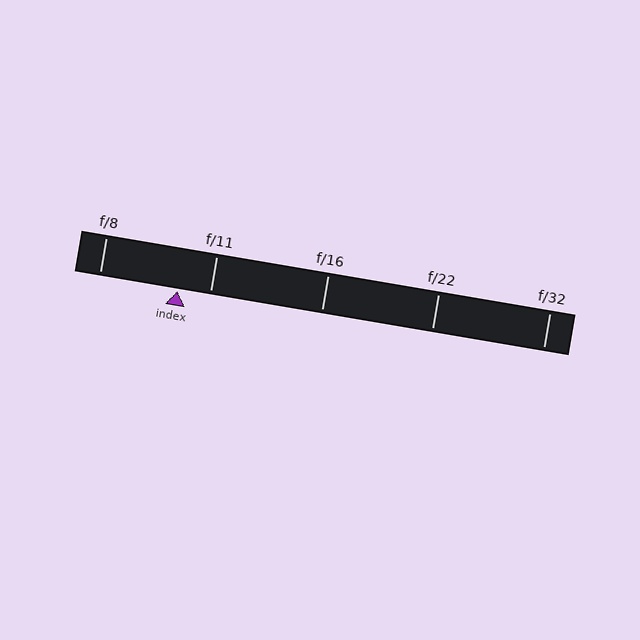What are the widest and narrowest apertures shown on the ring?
The widest aperture shown is f/8 and the narrowest is f/32.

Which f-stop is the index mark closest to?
The index mark is closest to f/11.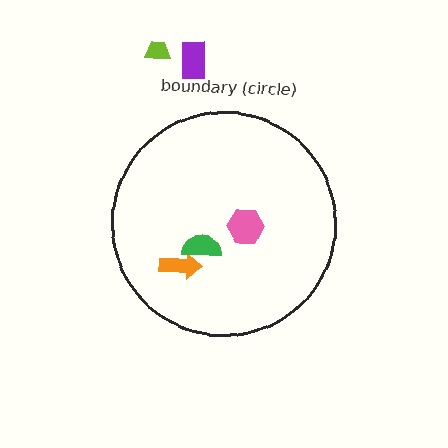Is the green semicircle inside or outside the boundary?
Inside.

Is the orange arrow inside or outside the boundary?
Inside.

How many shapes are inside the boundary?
3 inside, 2 outside.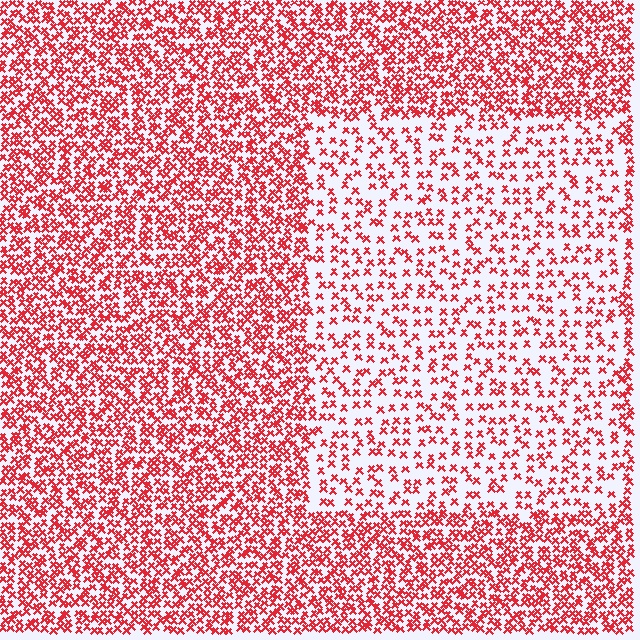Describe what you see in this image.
The image contains small red elements arranged at two different densities. A rectangle-shaped region is visible where the elements are less densely packed than the surrounding area.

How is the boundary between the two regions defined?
The boundary is defined by a change in element density (approximately 2.2x ratio). All elements are the same color, size, and shape.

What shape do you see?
I see a rectangle.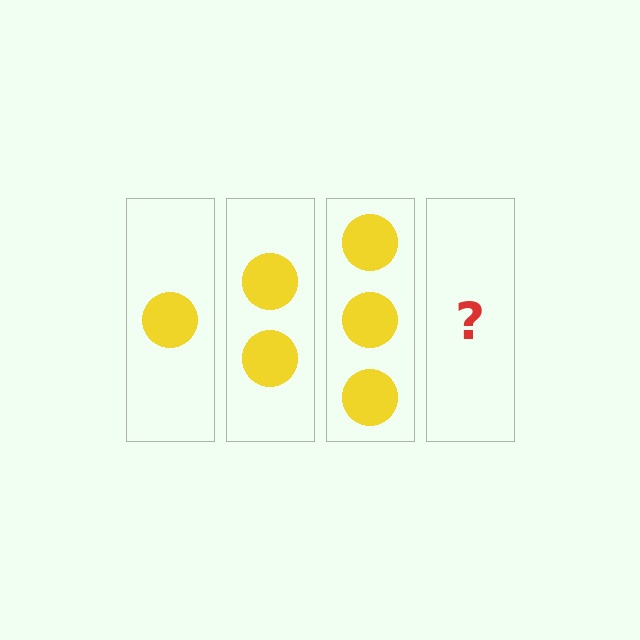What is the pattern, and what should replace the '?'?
The pattern is that each step adds one more circle. The '?' should be 4 circles.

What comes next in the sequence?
The next element should be 4 circles.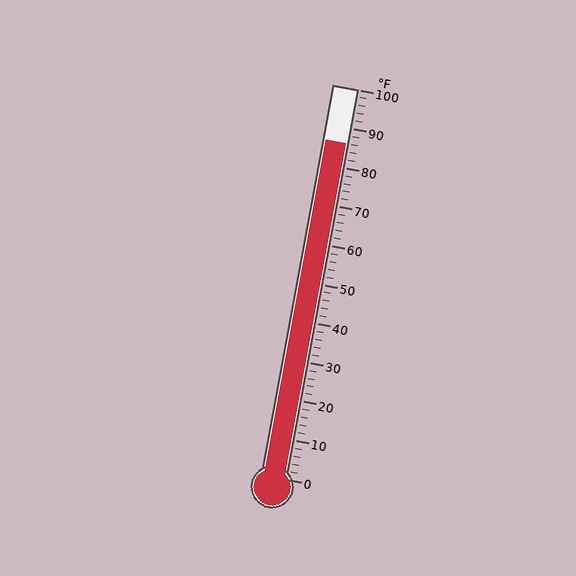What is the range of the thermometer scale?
The thermometer scale ranges from 0°F to 100°F.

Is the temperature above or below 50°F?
The temperature is above 50°F.